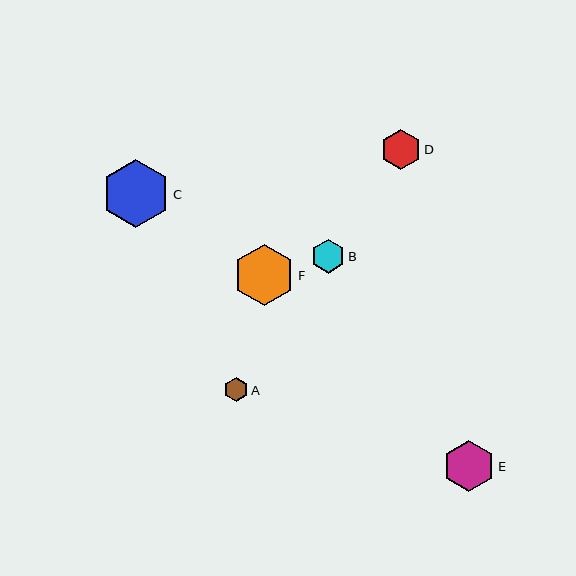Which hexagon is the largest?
Hexagon C is the largest with a size of approximately 68 pixels.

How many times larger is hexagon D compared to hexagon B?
Hexagon D is approximately 1.2 times the size of hexagon B.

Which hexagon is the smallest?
Hexagon A is the smallest with a size of approximately 24 pixels.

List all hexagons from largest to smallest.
From largest to smallest: C, F, E, D, B, A.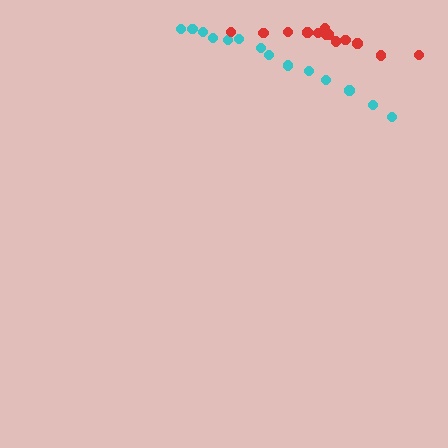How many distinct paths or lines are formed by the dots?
There are 2 distinct paths.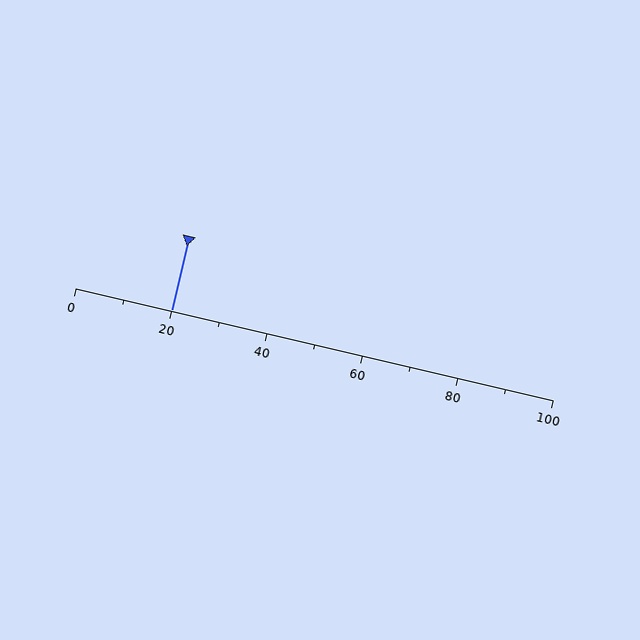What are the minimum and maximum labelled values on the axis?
The axis runs from 0 to 100.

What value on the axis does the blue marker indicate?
The marker indicates approximately 20.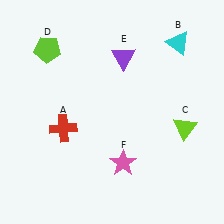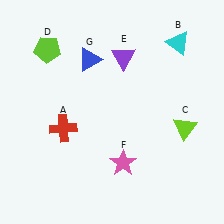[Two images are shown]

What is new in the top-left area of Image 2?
A blue triangle (G) was added in the top-left area of Image 2.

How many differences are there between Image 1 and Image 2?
There is 1 difference between the two images.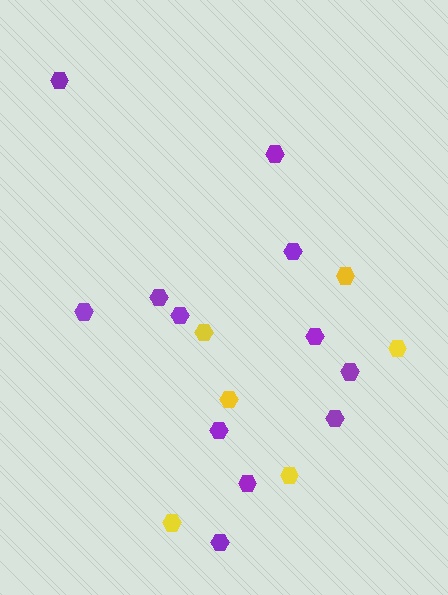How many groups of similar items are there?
There are 2 groups: one group of yellow hexagons (6) and one group of purple hexagons (12).